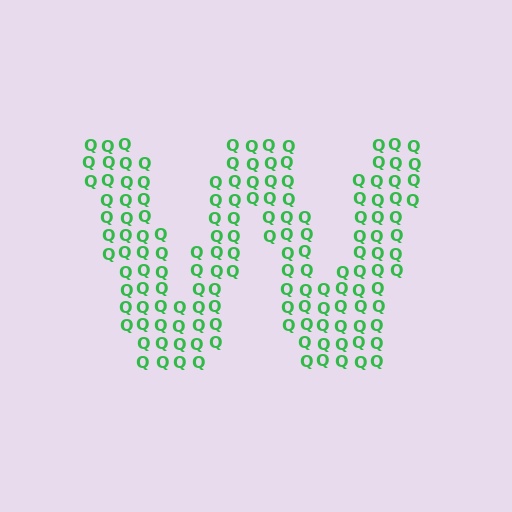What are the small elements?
The small elements are letter Q's.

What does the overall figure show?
The overall figure shows the letter W.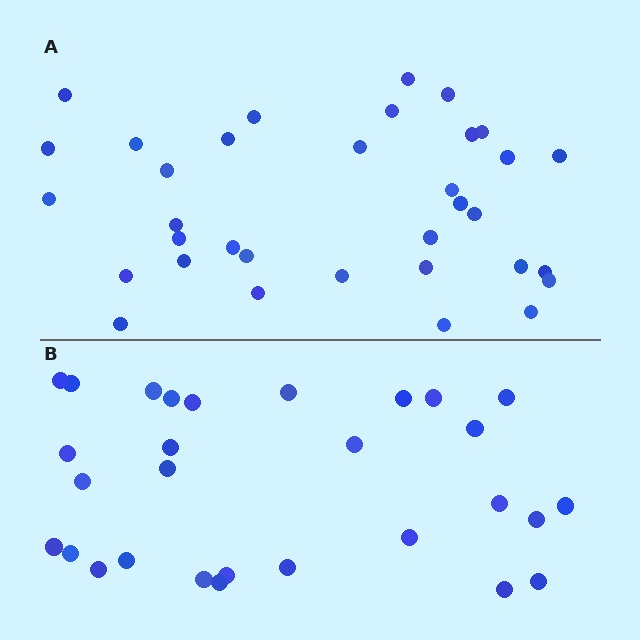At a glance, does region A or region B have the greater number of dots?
Region A (the top region) has more dots.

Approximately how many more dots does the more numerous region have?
Region A has about 5 more dots than region B.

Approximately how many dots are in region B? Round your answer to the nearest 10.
About 30 dots. (The exact count is 29, which rounds to 30.)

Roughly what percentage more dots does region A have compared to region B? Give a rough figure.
About 15% more.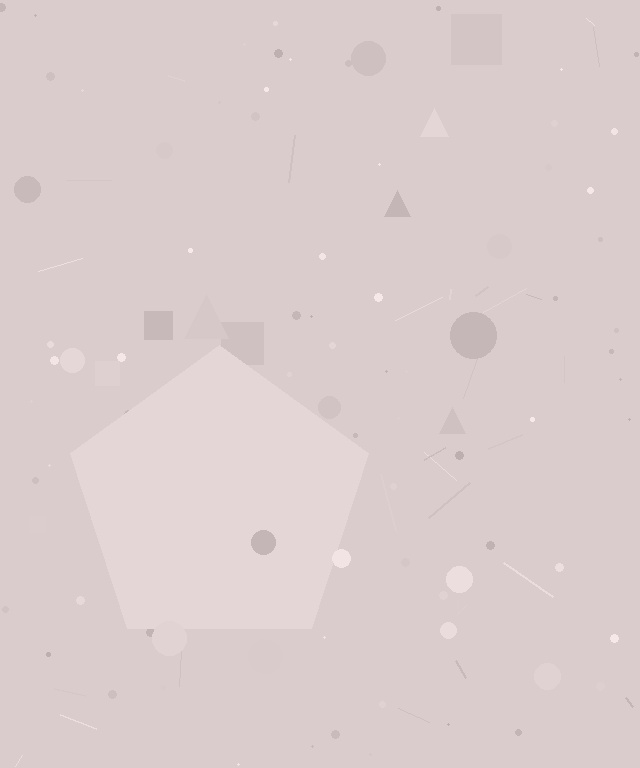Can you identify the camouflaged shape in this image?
The camouflaged shape is a pentagon.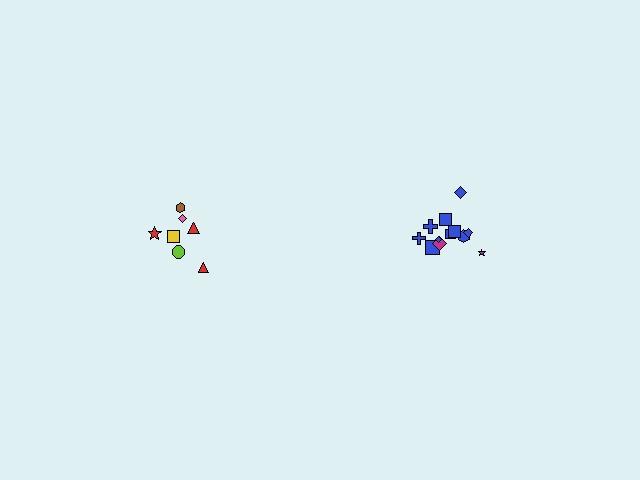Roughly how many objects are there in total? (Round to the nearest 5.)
Roughly 20 objects in total.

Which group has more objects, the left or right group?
The right group.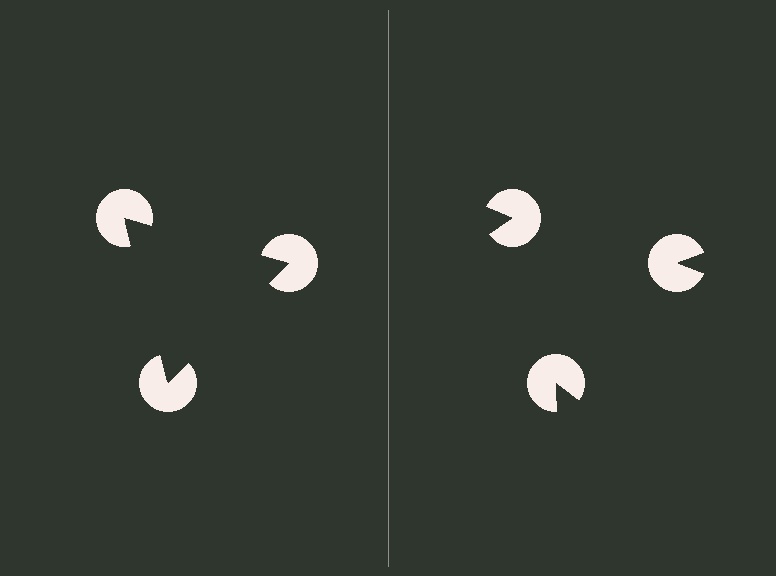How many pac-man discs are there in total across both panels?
6 — 3 on each side.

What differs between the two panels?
The pac-man discs are positioned identically on both sides; only the wedge orientations differ. On the left they align to a triangle; on the right they are misaligned.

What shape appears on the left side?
An illusory triangle.